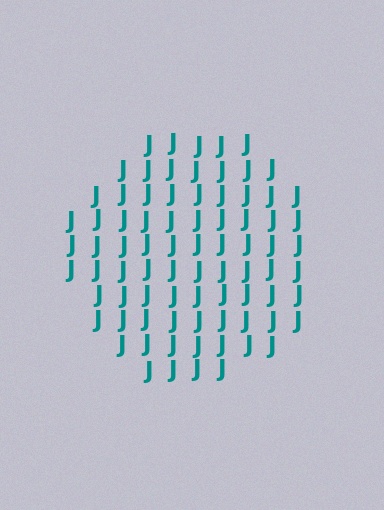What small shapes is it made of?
It is made of small letter J's.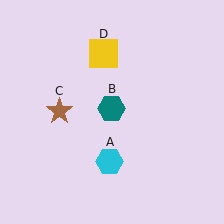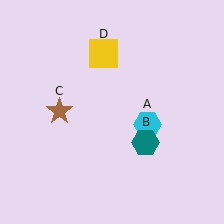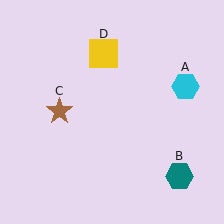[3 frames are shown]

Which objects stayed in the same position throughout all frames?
Brown star (object C) and yellow square (object D) remained stationary.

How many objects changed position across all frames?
2 objects changed position: cyan hexagon (object A), teal hexagon (object B).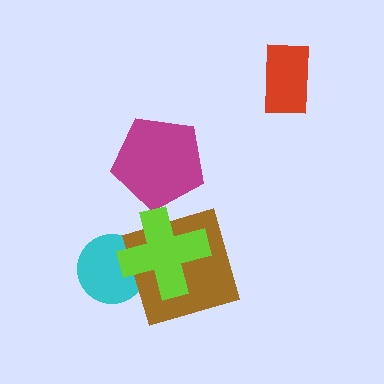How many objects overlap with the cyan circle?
2 objects overlap with the cyan circle.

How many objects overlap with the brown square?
2 objects overlap with the brown square.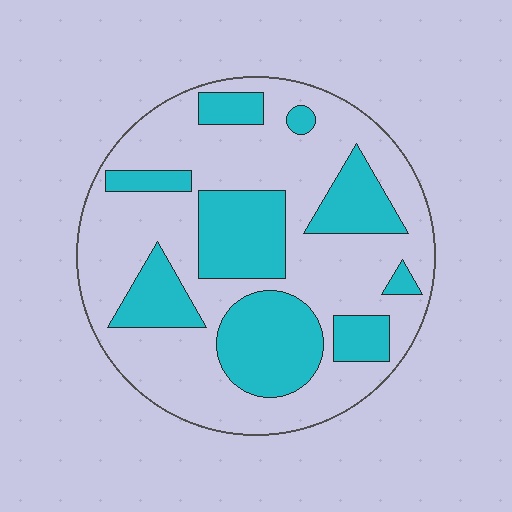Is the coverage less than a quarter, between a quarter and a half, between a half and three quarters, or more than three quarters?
Between a quarter and a half.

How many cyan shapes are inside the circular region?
9.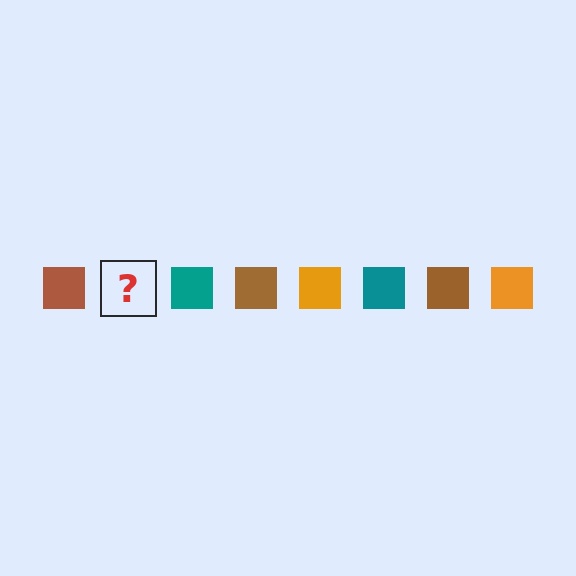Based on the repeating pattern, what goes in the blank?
The blank should be an orange square.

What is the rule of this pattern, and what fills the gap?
The rule is that the pattern cycles through brown, orange, teal squares. The gap should be filled with an orange square.